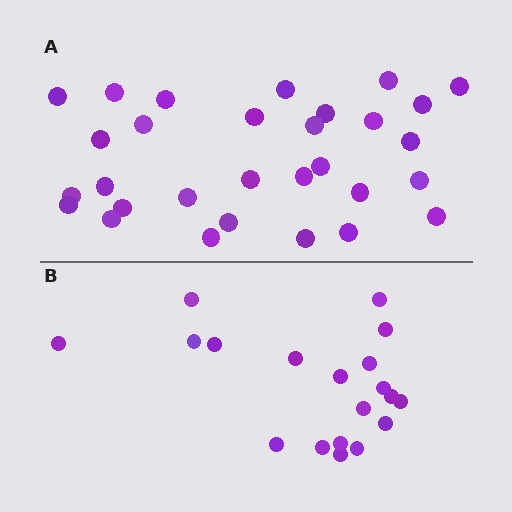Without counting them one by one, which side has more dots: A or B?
Region A (the top region) has more dots.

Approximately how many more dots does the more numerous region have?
Region A has roughly 12 or so more dots than region B.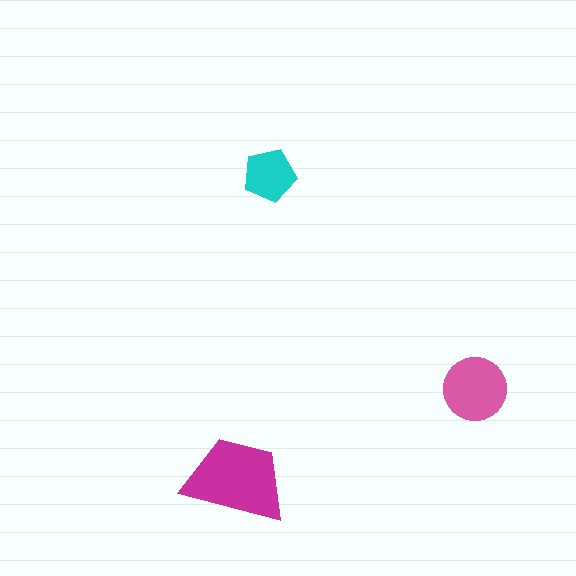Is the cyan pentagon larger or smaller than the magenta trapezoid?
Smaller.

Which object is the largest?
The magenta trapezoid.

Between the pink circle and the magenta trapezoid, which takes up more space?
The magenta trapezoid.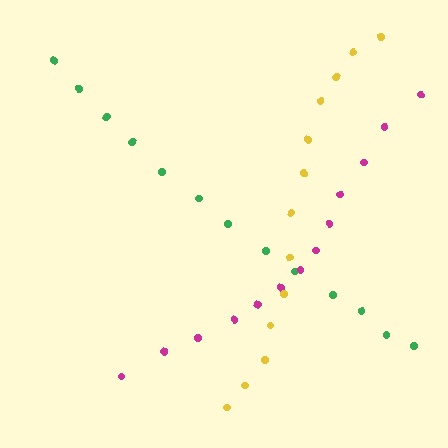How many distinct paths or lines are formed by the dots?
There are 3 distinct paths.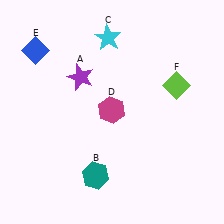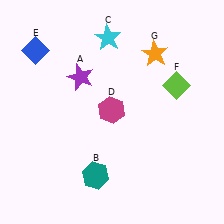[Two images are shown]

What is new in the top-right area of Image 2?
An orange star (G) was added in the top-right area of Image 2.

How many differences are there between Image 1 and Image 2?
There is 1 difference between the two images.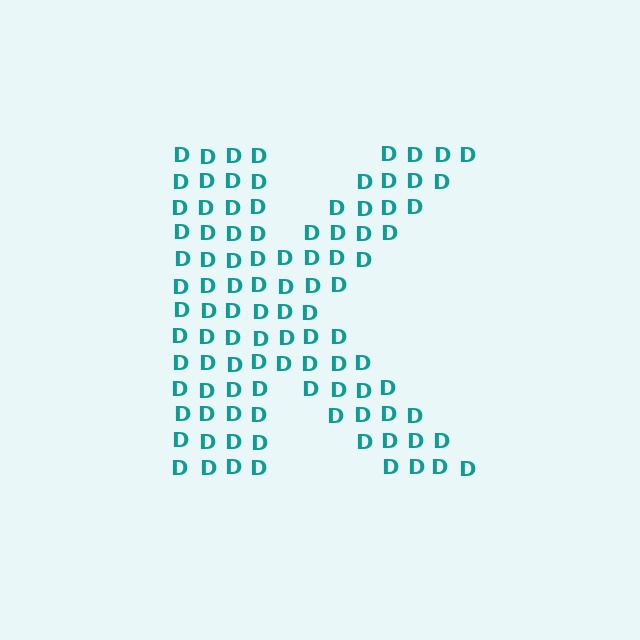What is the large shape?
The large shape is the letter K.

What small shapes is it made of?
It is made of small letter D's.